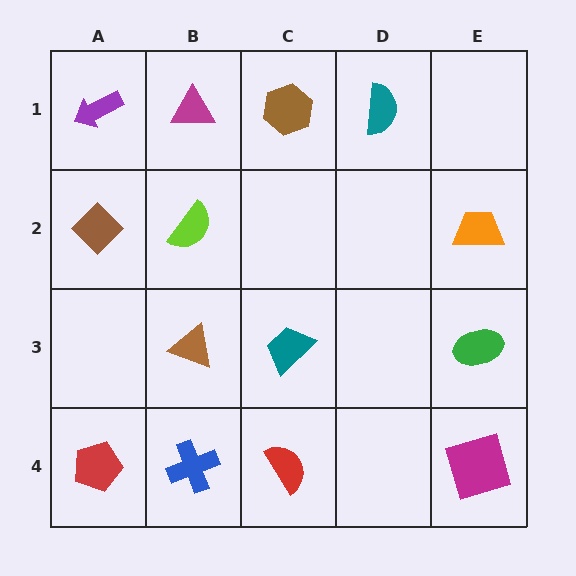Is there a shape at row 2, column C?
No, that cell is empty.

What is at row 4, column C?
A red semicircle.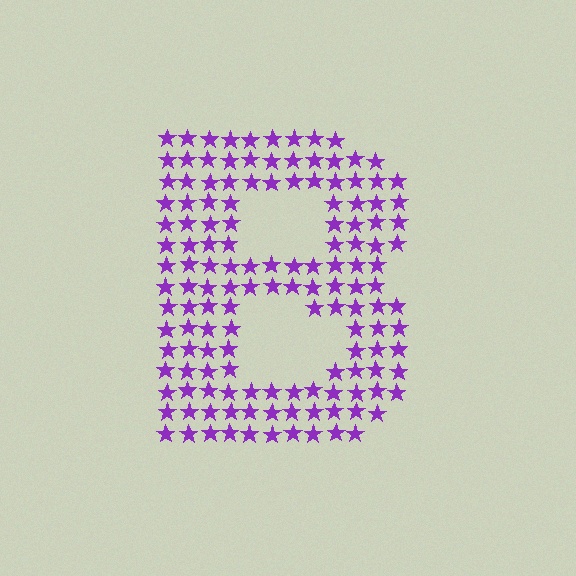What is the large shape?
The large shape is the letter B.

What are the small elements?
The small elements are stars.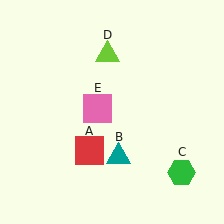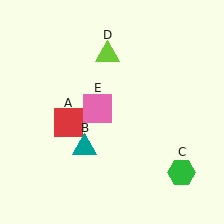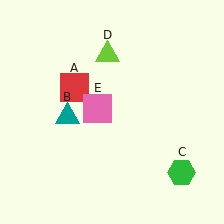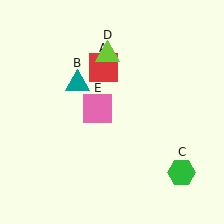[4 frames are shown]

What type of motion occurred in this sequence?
The red square (object A), teal triangle (object B) rotated clockwise around the center of the scene.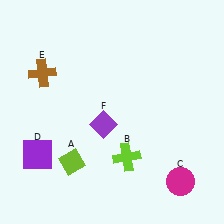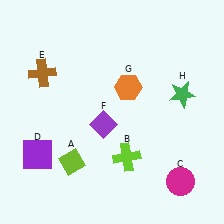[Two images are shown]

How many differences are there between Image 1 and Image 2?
There are 2 differences between the two images.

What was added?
An orange hexagon (G), a green star (H) were added in Image 2.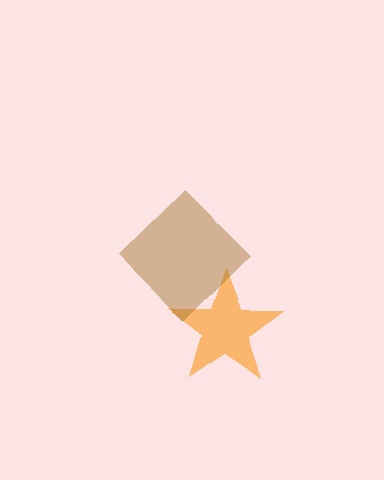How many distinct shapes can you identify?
There are 2 distinct shapes: an orange star, a brown diamond.